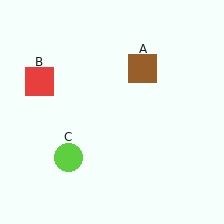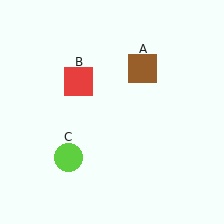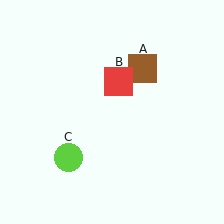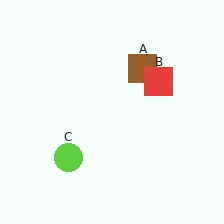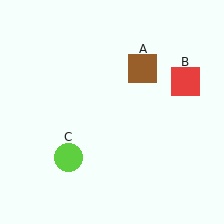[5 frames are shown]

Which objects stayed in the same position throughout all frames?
Brown square (object A) and lime circle (object C) remained stationary.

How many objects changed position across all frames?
1 object changed position: red square (object B).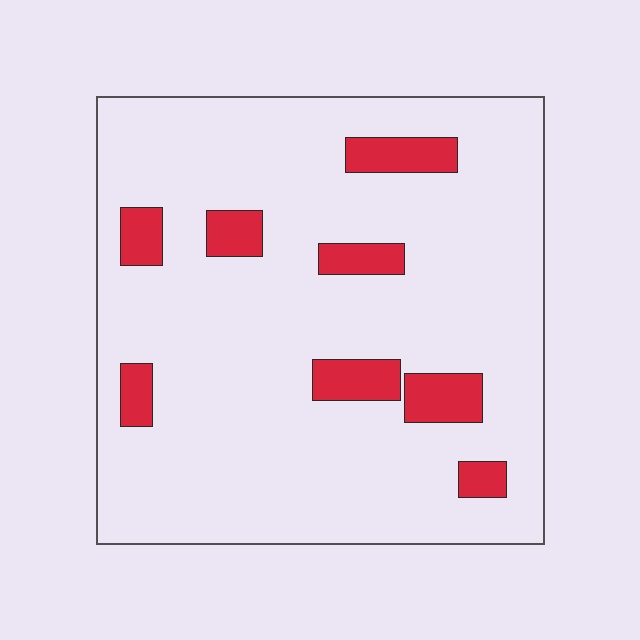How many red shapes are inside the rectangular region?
8.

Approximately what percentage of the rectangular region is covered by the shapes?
Approximately 10%.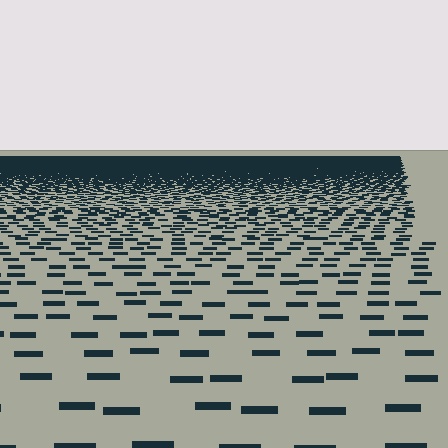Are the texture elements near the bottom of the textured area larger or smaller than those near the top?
Larger. Near the bottom, elements are closer to the viewer and appear at a bigger on-screen size.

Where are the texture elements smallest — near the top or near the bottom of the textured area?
Near the top.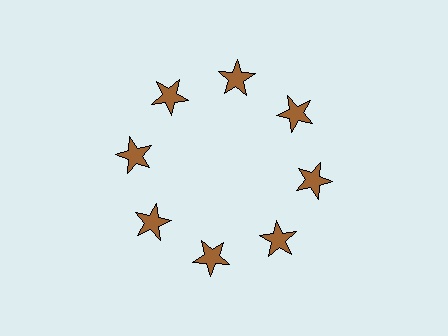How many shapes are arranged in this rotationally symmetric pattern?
There are 8 shapes, arranged in 8 groups of 1.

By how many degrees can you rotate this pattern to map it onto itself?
The pattern maps onto itself every 45 degrees of rotation.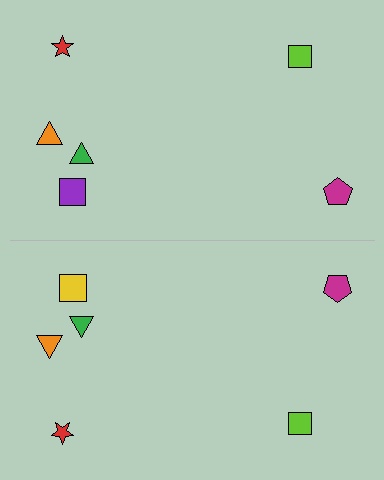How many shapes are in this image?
There are 12 shapes in this image.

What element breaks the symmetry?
The yellow square on the bottom side breaks the symmetry — its mirror counterpart is purple.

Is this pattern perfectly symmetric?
No, the pattern is not perfectly symmetric. The yellow square on the bottom side breaks the symmetry — its mirror counterpart is purple.